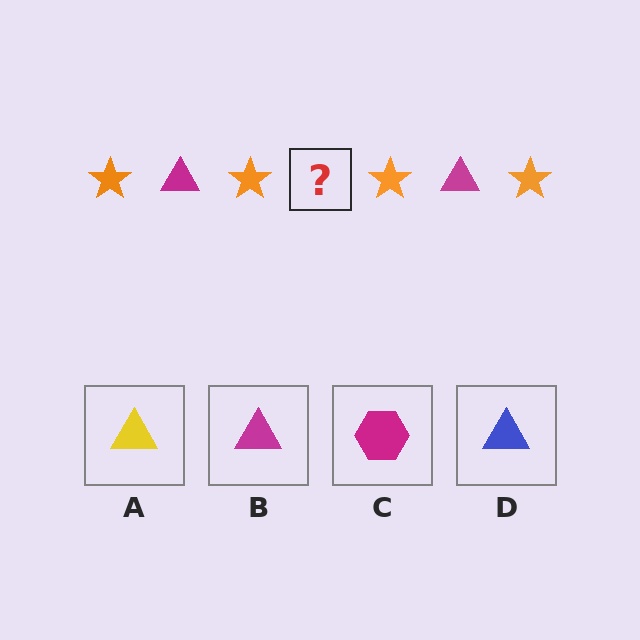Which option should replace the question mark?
Option B.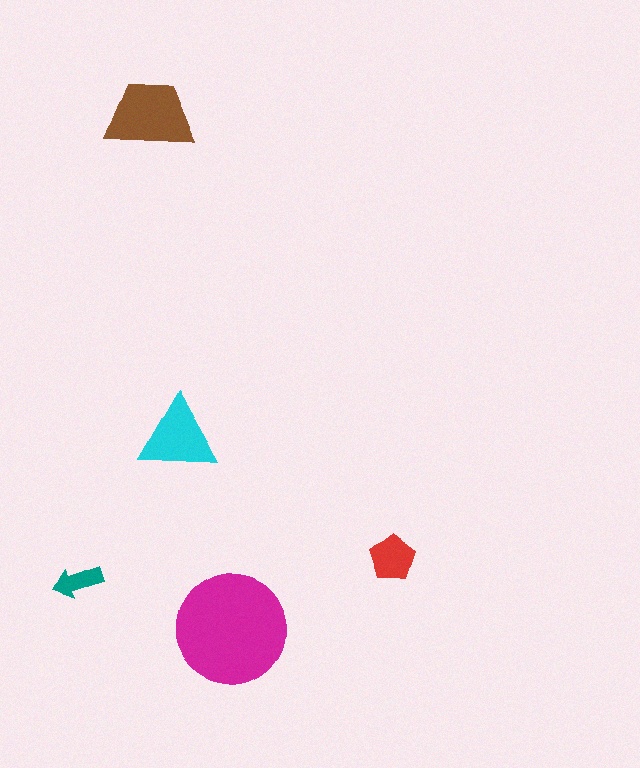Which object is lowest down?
The magenta circle is bottommost.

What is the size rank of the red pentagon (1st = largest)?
4th.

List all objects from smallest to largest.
The teal arrow, the red pentagon, the cyan triangle, the brown trapezoid, the magenta circle.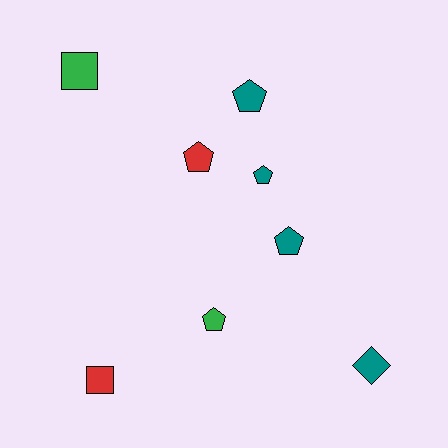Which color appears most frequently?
Teal, with 4 objects.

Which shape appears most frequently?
Pentagon, with 5 objects.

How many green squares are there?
There is 1 green square.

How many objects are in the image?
There are 8 objects.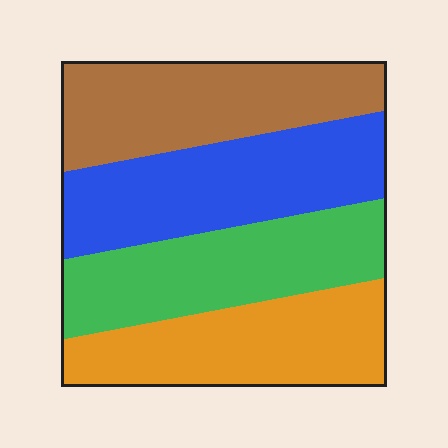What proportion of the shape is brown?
Brown takes up between a sixth and a third of the shape.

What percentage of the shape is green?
Green takes up about one quarter (1/4) of the shape.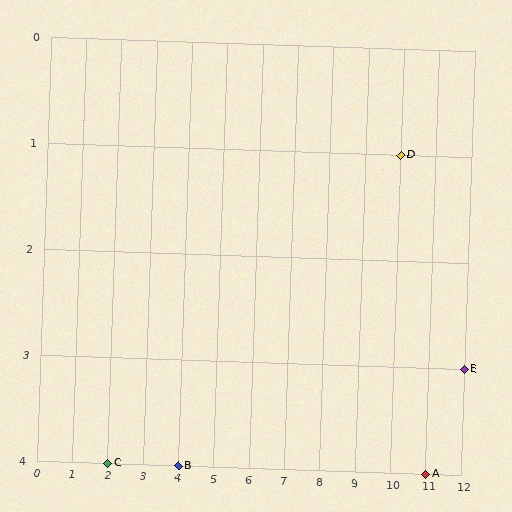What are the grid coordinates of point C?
Point C is at grid coordinates (2, 4).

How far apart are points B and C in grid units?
Points B and C are 2 columns apart.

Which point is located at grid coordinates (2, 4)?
Point C is at (2, 4).